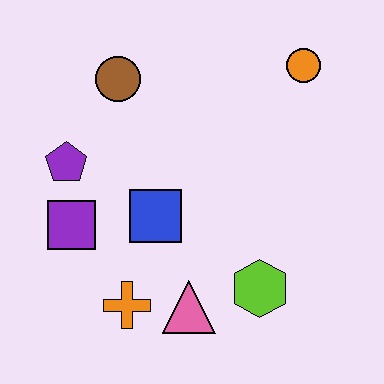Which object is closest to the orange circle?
The brown circle is closest to the orange circle.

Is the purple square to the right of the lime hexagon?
No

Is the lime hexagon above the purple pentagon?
No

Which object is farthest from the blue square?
The orange circle is farthest from the blue square.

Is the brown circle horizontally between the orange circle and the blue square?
No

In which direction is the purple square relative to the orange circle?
The purple square is to the left of the orange circle.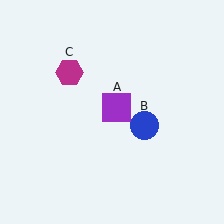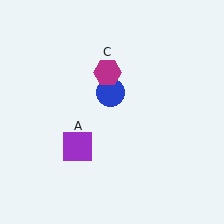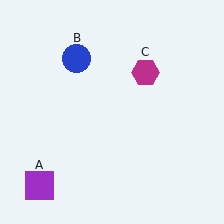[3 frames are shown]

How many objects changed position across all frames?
3 objects changed position: purple square (object A), blue circle (object B), magenta hexagon (object C).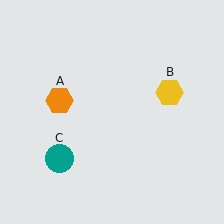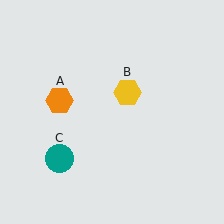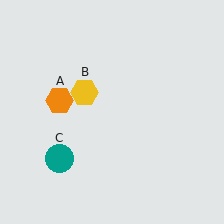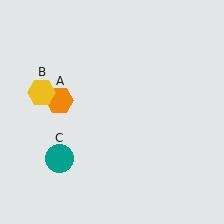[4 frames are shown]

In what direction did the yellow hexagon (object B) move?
The yellow hexagon (object B) moved left.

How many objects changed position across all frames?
1 object changed position: yellow hexagon (object B).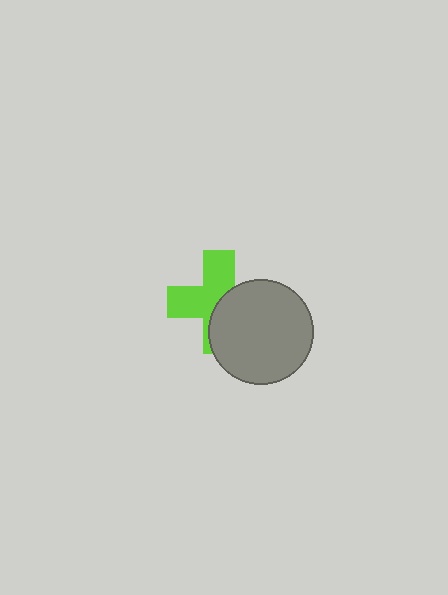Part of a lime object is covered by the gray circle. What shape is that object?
It is a cross.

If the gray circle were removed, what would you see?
You would see the complete lime cross.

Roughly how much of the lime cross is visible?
About half of it is visible (roughly 53%).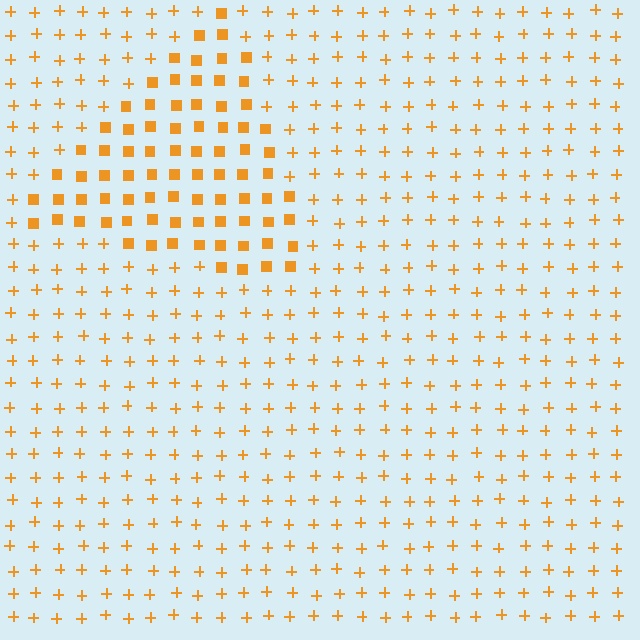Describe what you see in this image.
The image is filled with small orange elements arranged in a uniform grid. A triangle-shaped region contains squares, while the surrounding area contains plus signs. The boundary is defined purely by the change in element shape.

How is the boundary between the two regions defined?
The boundary is defined by a change in element shape: squares inside vs. plus signs outside. All elements share the same color and spacing.